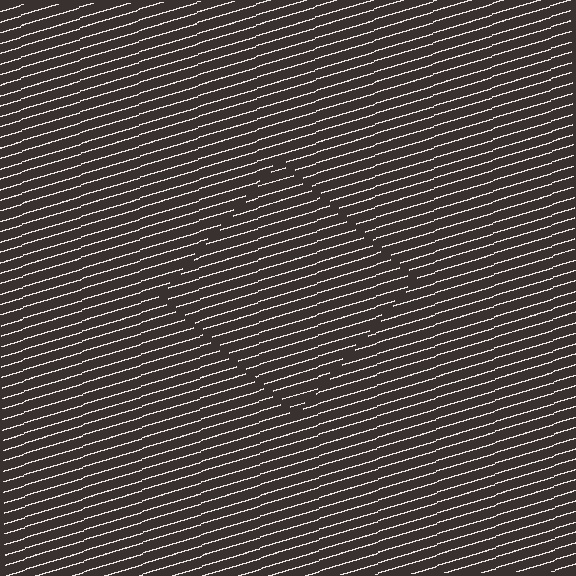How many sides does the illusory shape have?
4 sides — the line-ends trace a square.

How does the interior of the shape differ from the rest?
The interior of the shape contains the same grating, shifted by half a period — the contour is defined by the phase discontinuity where line-ends from the inner and outer gratings abut.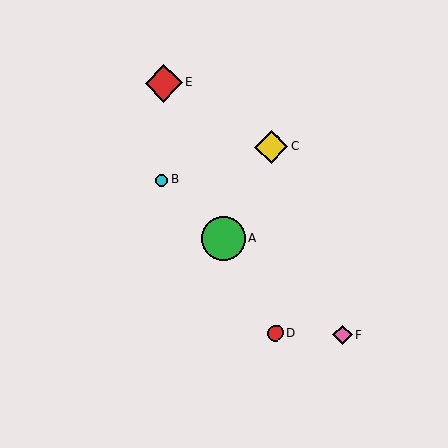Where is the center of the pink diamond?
The center of the pink diamond is at (343, 335).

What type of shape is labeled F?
Shape F is a pink diamond.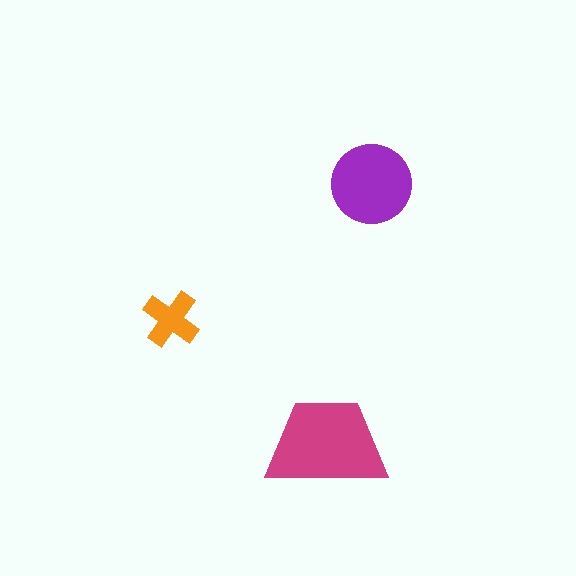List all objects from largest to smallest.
The magenta trapezoid, the purple circle, the orange cross.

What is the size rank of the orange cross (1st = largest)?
3rd.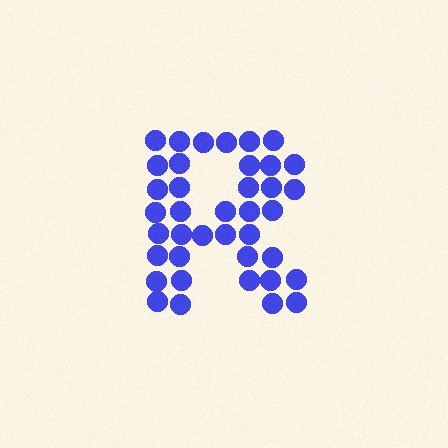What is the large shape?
The large shape is the letter R.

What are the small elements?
The small elements are circles.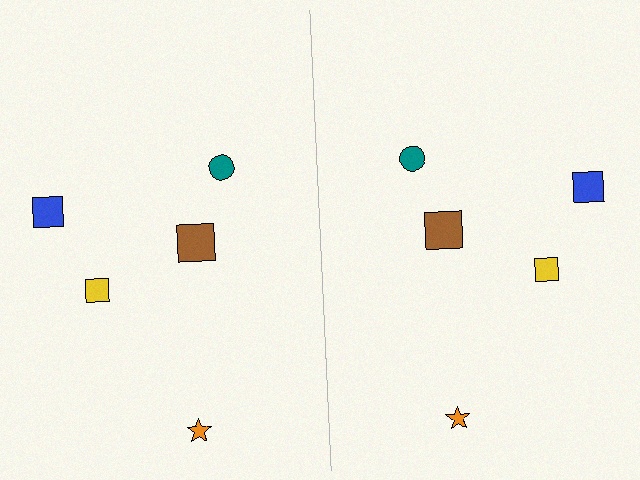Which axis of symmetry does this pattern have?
The pattern has a vertical axis of symmetry running through the center of the image.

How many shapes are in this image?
There are 10 shapes in this image.